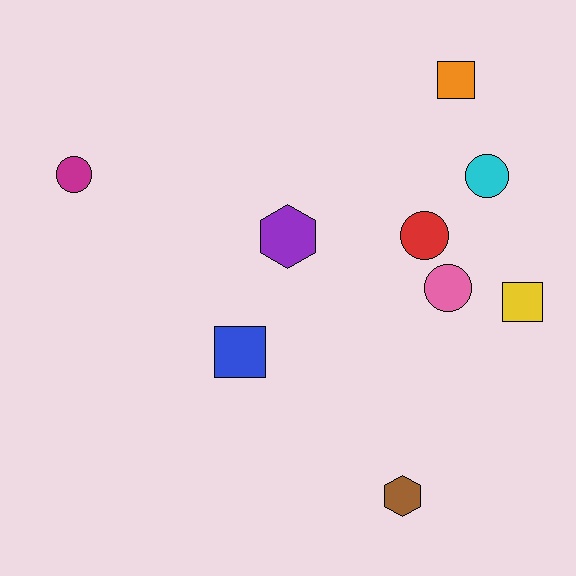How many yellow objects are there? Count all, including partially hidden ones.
There is 1 yellow object.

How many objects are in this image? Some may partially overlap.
There are 9 objects.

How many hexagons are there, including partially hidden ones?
There are 2 hexagons.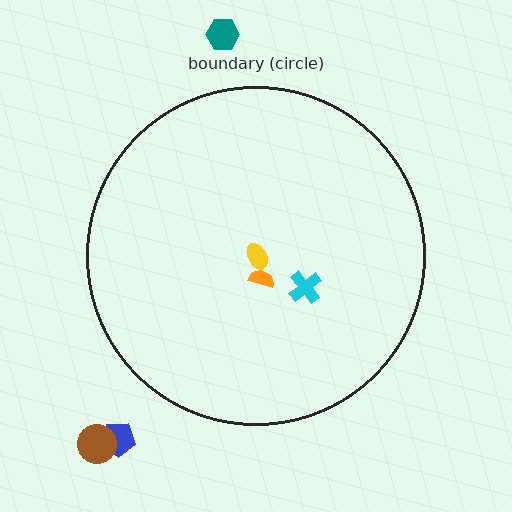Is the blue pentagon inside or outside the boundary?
Outside.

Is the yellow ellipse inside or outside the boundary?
Inside.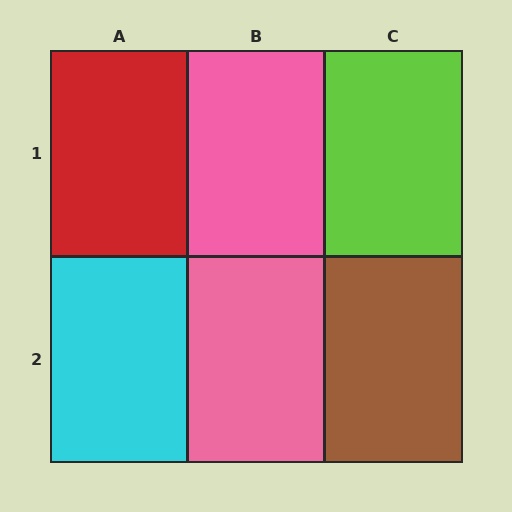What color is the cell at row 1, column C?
Lime.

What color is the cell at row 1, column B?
Pink.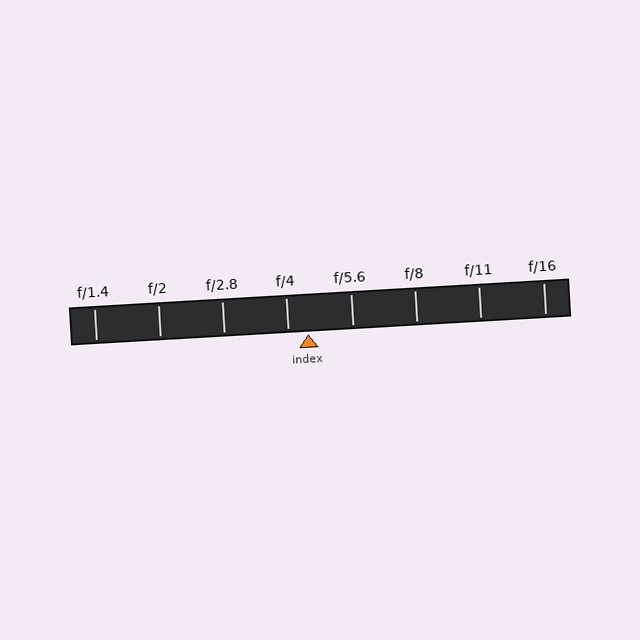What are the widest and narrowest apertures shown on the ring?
The widest aperture shown is f/1.4 and the narrowest is f/16.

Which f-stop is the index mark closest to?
The index mark is closest to f/4.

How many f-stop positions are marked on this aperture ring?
There are 8 f-stop positions marked.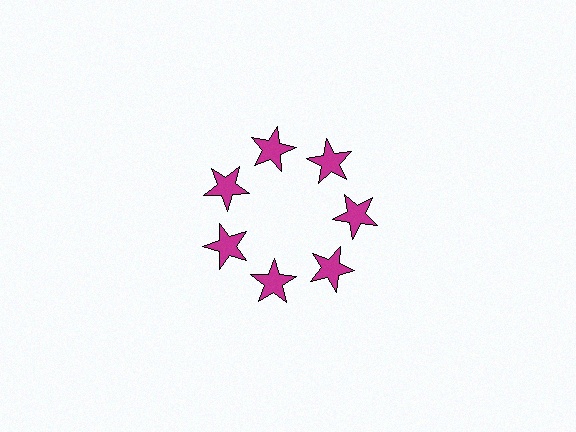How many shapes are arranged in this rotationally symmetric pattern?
There are 7 shapes, arranged in 7 groups of 1.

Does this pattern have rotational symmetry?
Yes, this pattern has 7-fold rotational symmetry. It looks the same after rotating 51 degrees around the center.